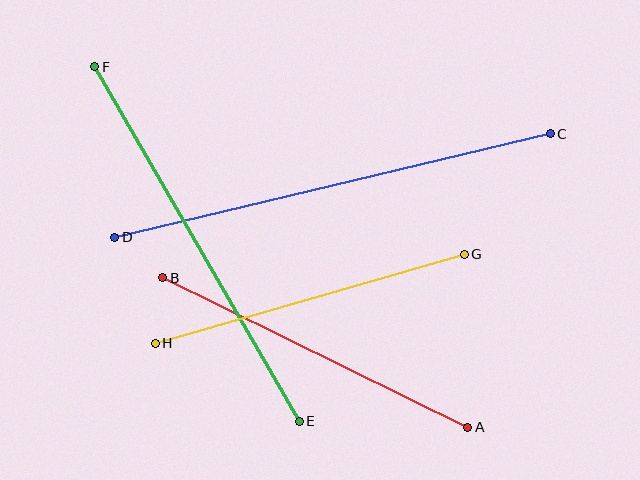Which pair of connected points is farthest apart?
Points C and D are farthest apart.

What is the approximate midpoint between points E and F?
The midpoint is at approximately (197, 244) pixels.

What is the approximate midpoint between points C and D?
The midpoint is at approximately (333, 186) pixels.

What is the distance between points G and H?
The distance is approximately 322 pixels.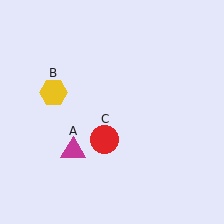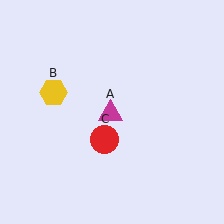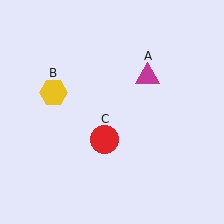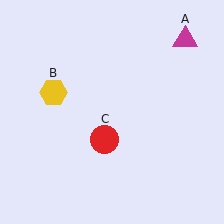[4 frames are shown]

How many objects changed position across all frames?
1 object changed position: magenta triangle (object A).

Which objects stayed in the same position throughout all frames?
Yellow hexagon (object B) and red circle (object C) remained stationary.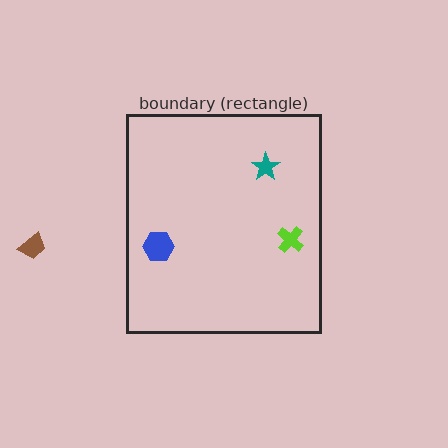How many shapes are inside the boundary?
3 inside, 1 outside.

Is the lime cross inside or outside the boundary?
Inside.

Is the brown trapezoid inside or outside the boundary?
Outside.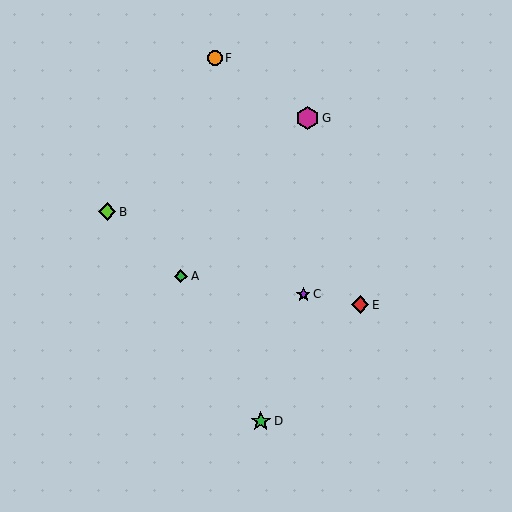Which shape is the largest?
The magenta hexagon (labeled G) is the largest.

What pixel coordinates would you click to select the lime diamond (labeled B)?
Click at (107, 212) to select the lime diamond B.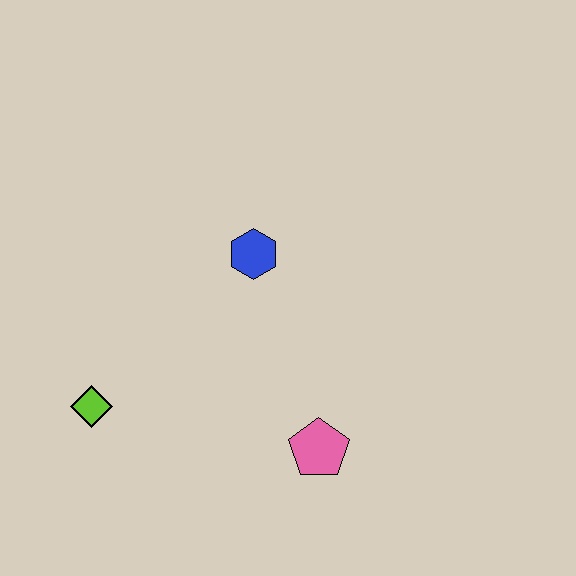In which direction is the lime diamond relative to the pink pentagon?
The lime diamond is to the left of the pink pentagon.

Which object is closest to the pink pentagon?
The blue hexagon is closest to the pink pentagon.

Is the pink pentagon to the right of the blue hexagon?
Yes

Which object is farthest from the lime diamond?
The pink pentagon is farthest from the lime diamond.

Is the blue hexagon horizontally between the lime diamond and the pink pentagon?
Yes